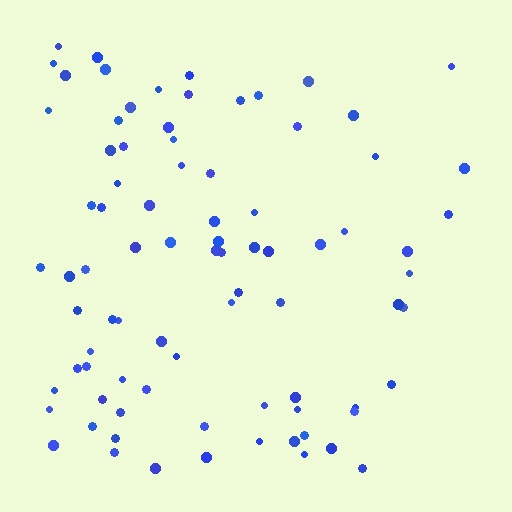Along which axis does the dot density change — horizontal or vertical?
Horizontal.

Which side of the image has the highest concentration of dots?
The left.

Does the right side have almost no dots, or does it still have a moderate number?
Still a moderate number, just noticeably fewer than the left.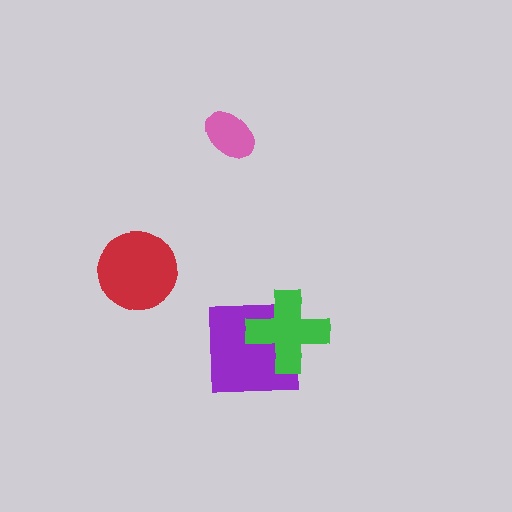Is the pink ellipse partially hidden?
No, no other shape covers it.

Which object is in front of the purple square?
The green cross is in front of the purple square.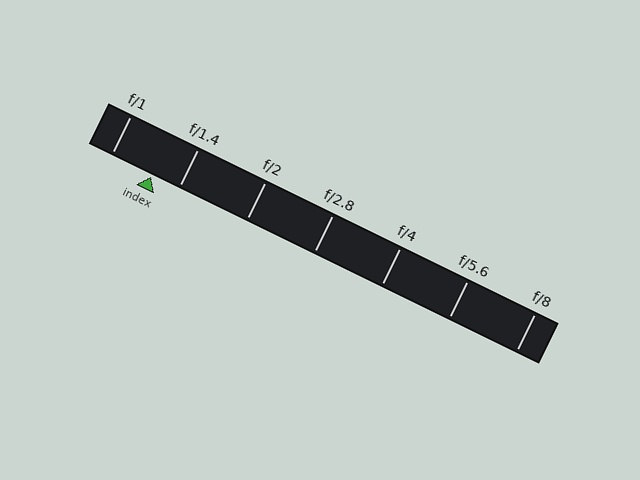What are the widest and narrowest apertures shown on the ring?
The widest aperture shown is f/1 and the narrowest is f/8.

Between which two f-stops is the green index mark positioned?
The index mark is between f/1 and f/1.4.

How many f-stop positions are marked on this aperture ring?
There are 7 f-stop positions marked.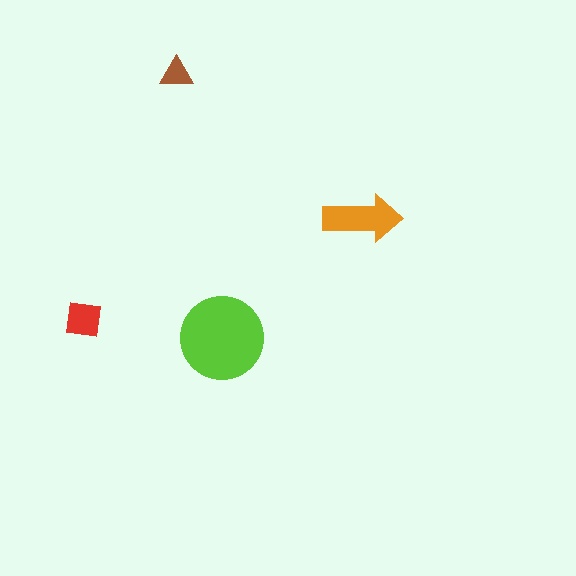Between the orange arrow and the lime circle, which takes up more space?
The lime circle.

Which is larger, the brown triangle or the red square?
The red square.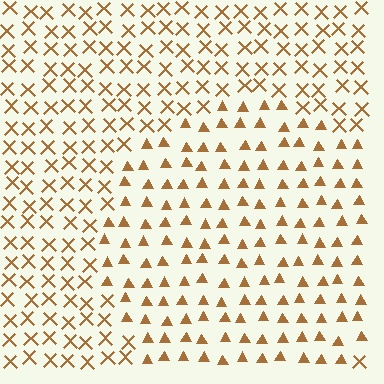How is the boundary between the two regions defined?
The boundary is defined by a change in element shape: triangles inside vs. X marks outside. All elements share the same color and spacing.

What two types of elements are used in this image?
The image uses triangles inside the circle region and X marks outside it.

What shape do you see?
I see a circle.